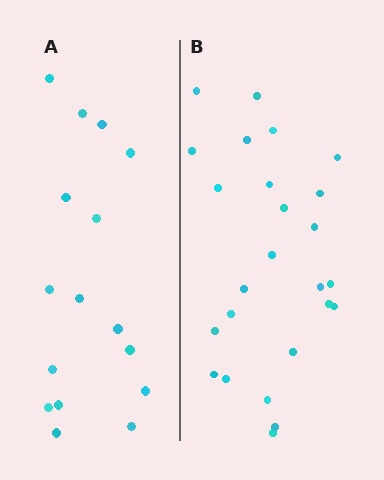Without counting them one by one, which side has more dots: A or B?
Region B (the right region) has more dots.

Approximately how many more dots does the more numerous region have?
Region B has roughly 8 or so more dots than region A.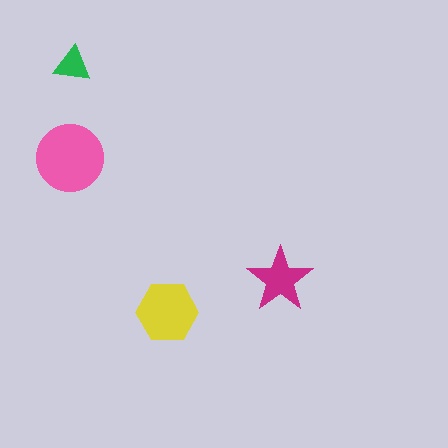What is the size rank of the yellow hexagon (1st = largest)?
2nd.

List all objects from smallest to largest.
The green triangle, the magenta star, the yellow hexagon, the pink circle.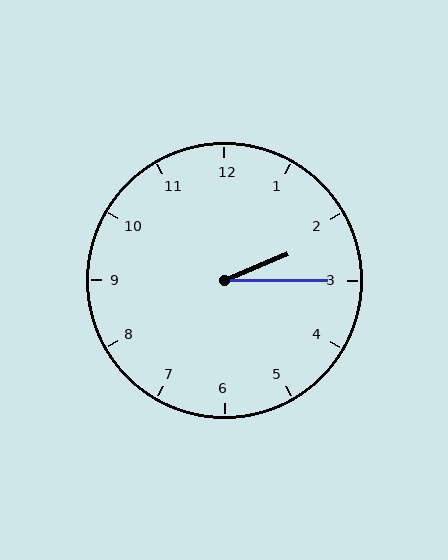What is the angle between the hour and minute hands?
Approximately 22 degrees.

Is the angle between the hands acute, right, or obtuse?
It is acute.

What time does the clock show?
2:15.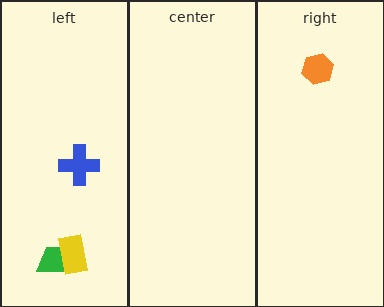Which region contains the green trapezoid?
The left region.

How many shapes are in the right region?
1.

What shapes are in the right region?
The orange hexagon.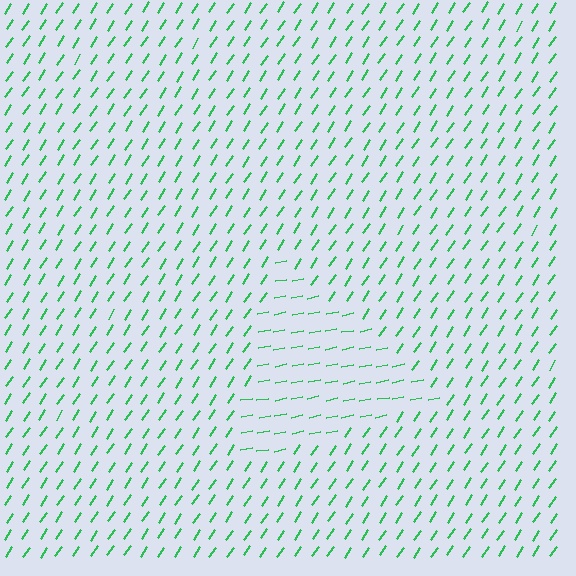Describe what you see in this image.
The image is filled with small green line segments. A triangle region in the image has lines oriented differently from the surrounding lines, creating a visible texture boundary.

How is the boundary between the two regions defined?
The boundary is defined purely by a change in line orientation (approximately 45 degrees difference). All lines are the same color and thickness.